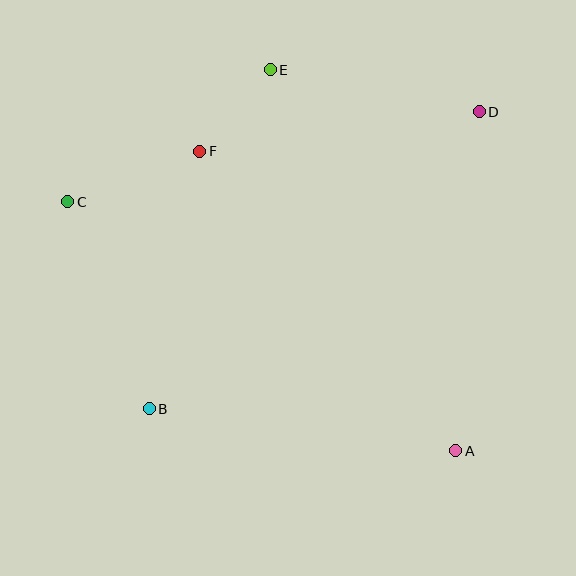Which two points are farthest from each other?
Points A and C are farthest from each other.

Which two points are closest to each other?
Points E and F are closest to each other.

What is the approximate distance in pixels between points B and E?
The distance between B and E is approximately 360 pixels.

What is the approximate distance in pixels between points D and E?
The distance between D and E is approximately 213 pixels.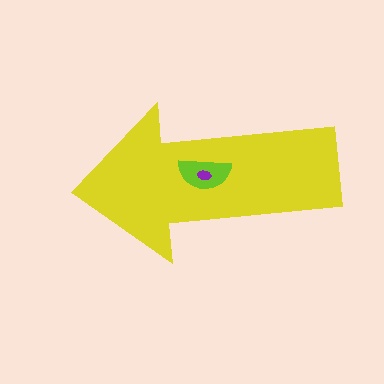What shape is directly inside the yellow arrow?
The lime semicircle.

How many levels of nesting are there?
3.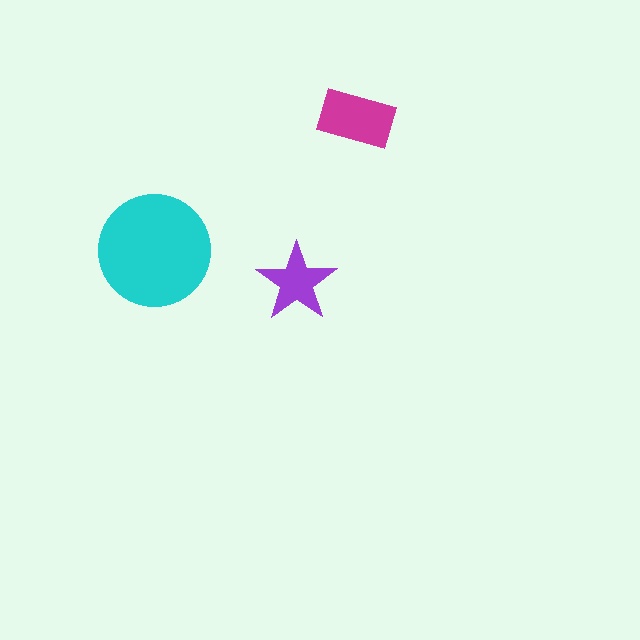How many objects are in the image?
There are 3 objects in the image.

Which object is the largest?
The cyan circle.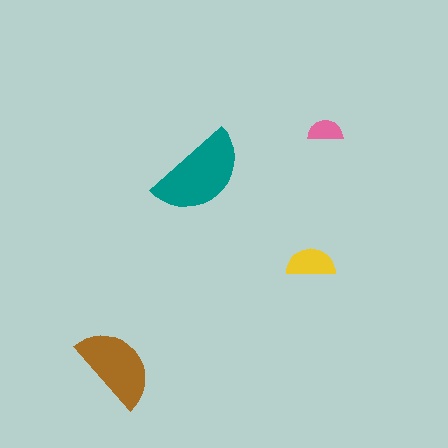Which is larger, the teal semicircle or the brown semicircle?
The teal one.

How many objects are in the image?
There are 4 objects in the image.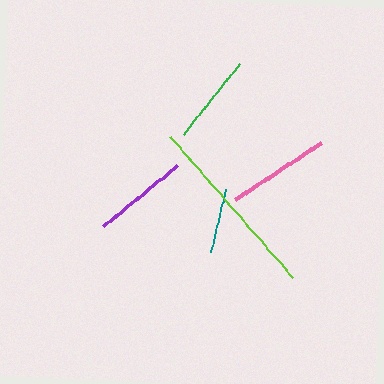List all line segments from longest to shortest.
From longest to shortest: lime, pink, purple, green, teal.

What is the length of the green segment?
The green segment is approximately 90 pixels long.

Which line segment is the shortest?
The teal line is the shortest at approximately 65 pixels.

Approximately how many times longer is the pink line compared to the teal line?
The pink line is approximately 1.6 times the length of the teal line.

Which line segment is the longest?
The lime line is the longest at approximately 187 pixels.